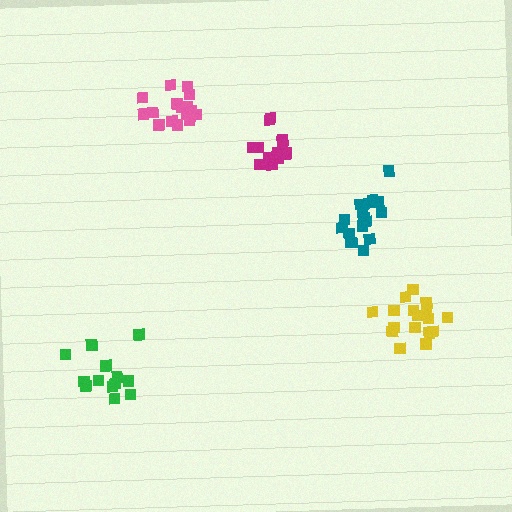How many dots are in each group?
Group 1: 18 dots, Group 2: 14 dots, Group 3: 18 dots, Group 4: 17 dots, Group 5: 13 dots (80 total).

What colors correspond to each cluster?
The clusters are colored: pink, green, teal, yellow, magenta.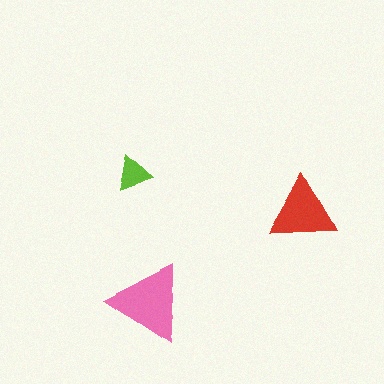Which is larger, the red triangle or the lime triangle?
The red one.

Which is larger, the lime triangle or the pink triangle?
The pink one.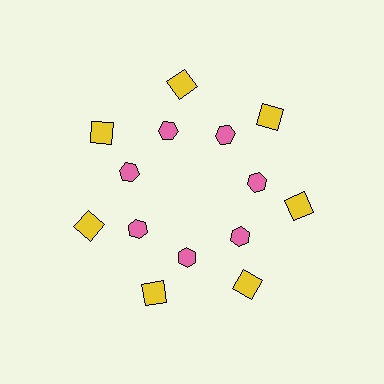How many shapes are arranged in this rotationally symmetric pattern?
There are 14 shapes, arranged in 7 groups of 2.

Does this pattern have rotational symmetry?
Yes, this pattern has 7-fold rotational symmetry. It looks the same after rotating 51 degrees around the center.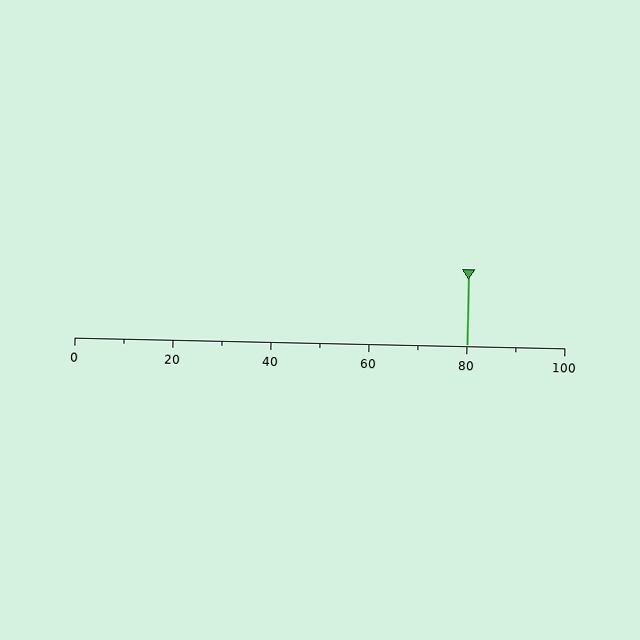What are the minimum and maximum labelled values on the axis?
The axis runs from 0 to 100.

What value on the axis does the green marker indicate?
The marker indicates approximately 80.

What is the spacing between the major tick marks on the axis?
The major ticks are spaced 20 apart.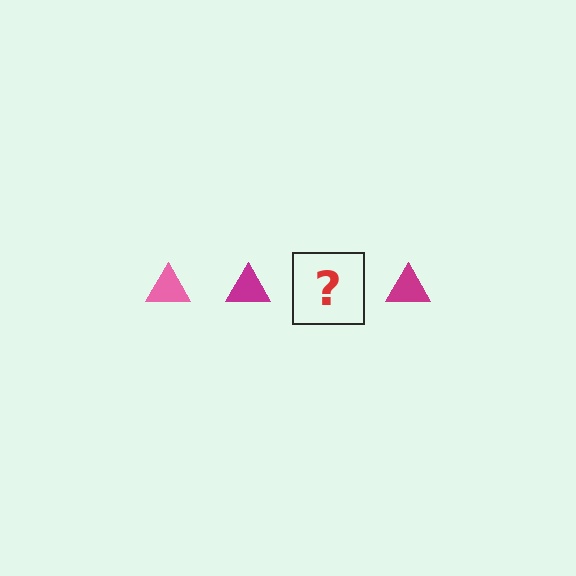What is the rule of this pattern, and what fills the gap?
The rule is that the pattern cycles through pink, magenta triangles. The gap should be filled with a pink triangle.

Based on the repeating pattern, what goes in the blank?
The blank should be a pink triangle.